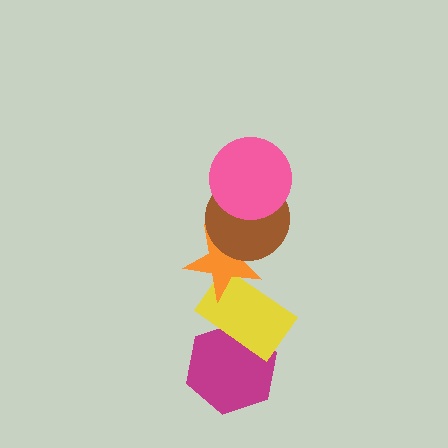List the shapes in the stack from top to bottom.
From top to bottom: the pink circle, the brown circle, the orange star, the yellow rectangle, the magenta hexagon.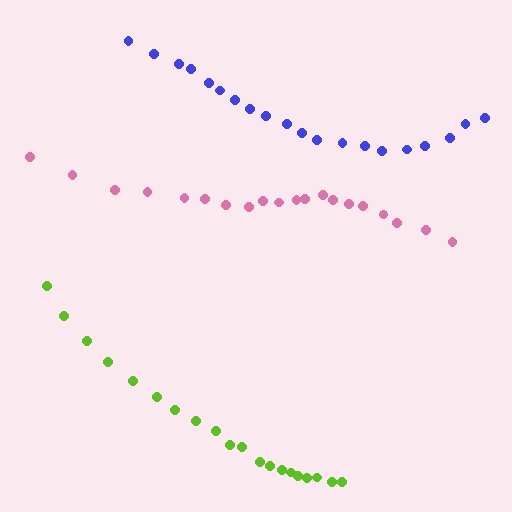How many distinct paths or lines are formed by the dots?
There are 3 distinct paths.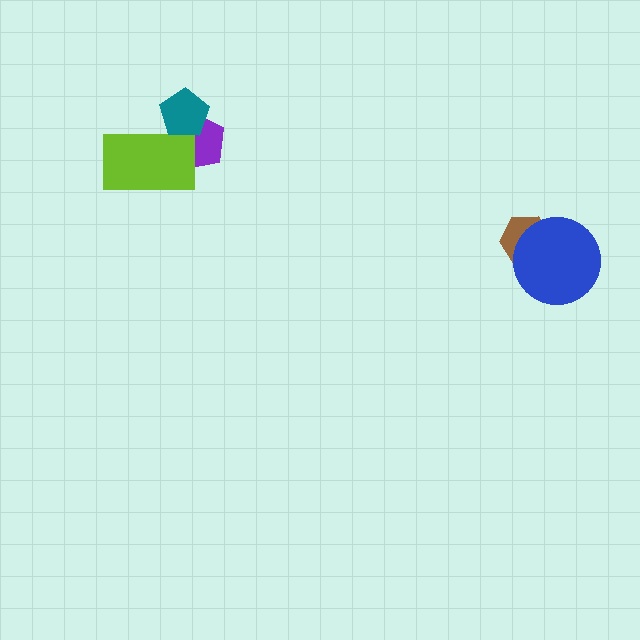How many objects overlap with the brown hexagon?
1 object overlaps with the brown hexagon.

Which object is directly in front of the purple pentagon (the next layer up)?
The lime rectangle is directly in front of the purple pentagon.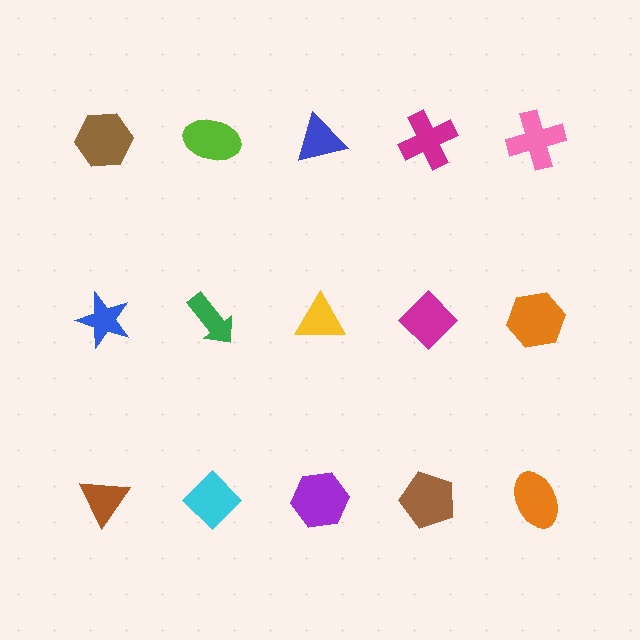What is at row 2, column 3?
A yellow triangle.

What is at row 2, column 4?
A magenta diamond.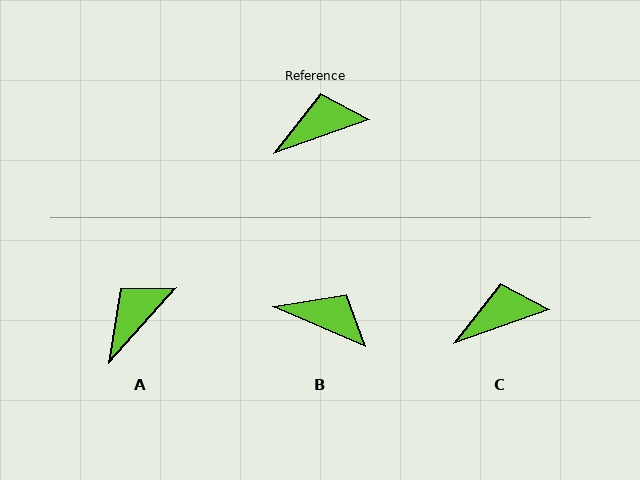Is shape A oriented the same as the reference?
No, it is off by about 29 degrees.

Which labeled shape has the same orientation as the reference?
C.